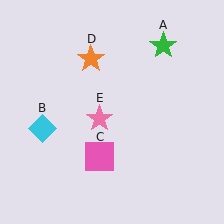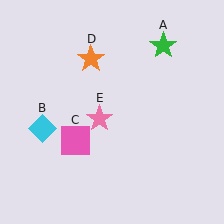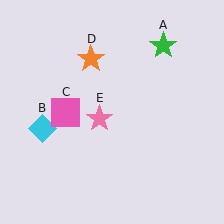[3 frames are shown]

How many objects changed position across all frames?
1 object changed position: pink square (object C).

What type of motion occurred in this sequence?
The pink square (object C) rotated clockwise around the center of the scene.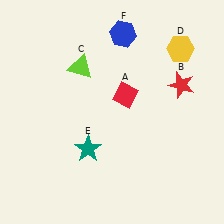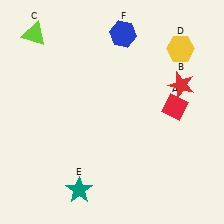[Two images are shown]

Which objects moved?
The objects that moved are: the red diamond (A), the lime triangle (C), the teal star (E).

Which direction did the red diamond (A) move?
The red diamond (A) moved right.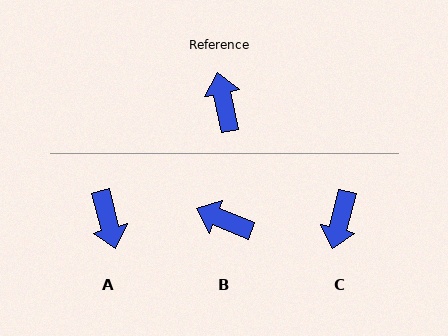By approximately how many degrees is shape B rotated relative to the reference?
Approximately 56 degrees counter-clockwise.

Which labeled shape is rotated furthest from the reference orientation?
A, about 177 degrees away.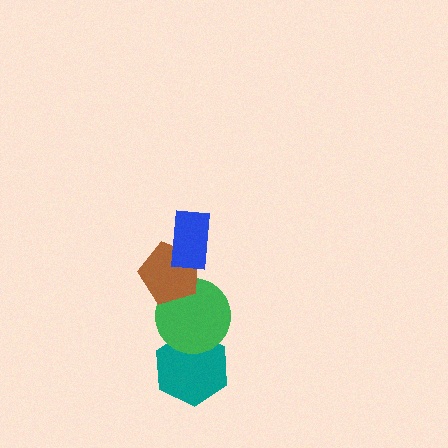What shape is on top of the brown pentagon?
The blue rectangle is on top of the brown pentagon.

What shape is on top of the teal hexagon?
The green circle is on top of the teal hexagon.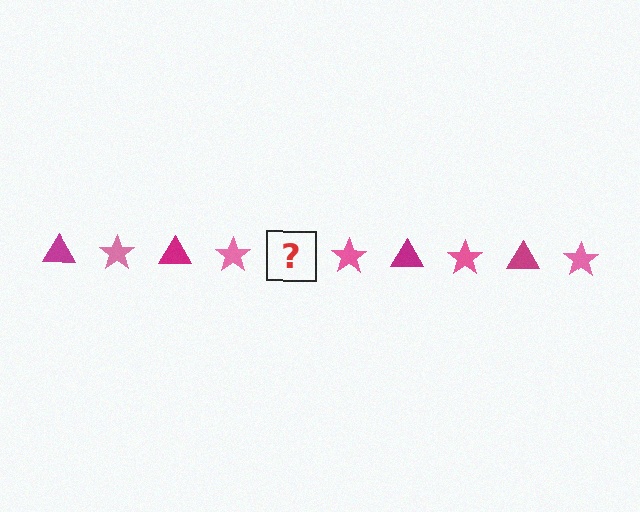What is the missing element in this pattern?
The missing element is a magenta triangle.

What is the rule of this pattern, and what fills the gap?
The rule is that the pattern alternates between magenta triangle and pink star. The gap should be filled with a magenta triangle.